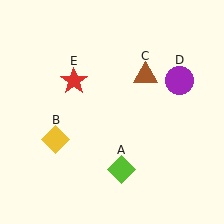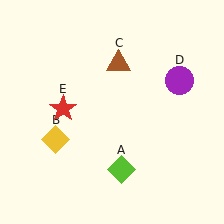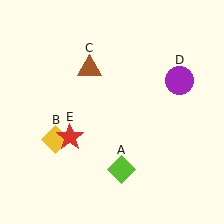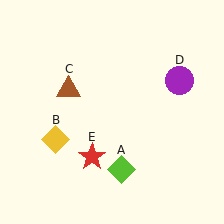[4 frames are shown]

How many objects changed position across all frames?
2 objects changed position: brown triangle (object C), red star (object E).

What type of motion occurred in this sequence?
The brown triangle (object C), red star (object E) rotated counterclockwise around the center of the scene.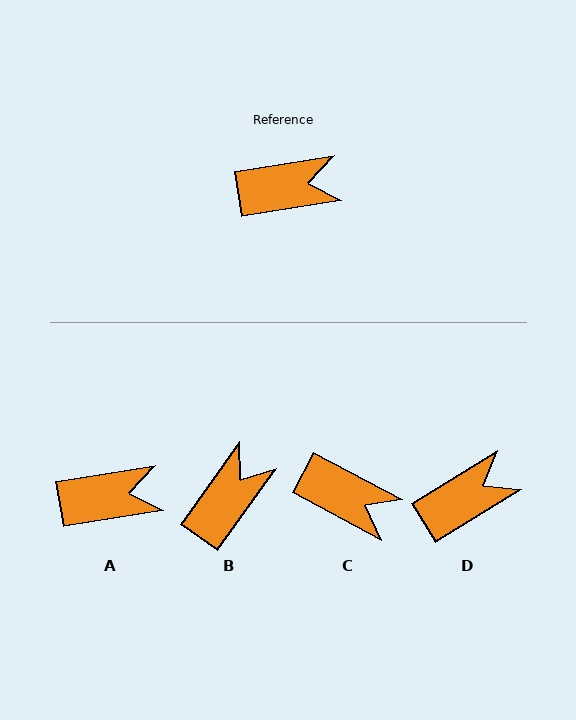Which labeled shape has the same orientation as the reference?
A.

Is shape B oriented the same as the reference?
No, it is off by about 46 degrees.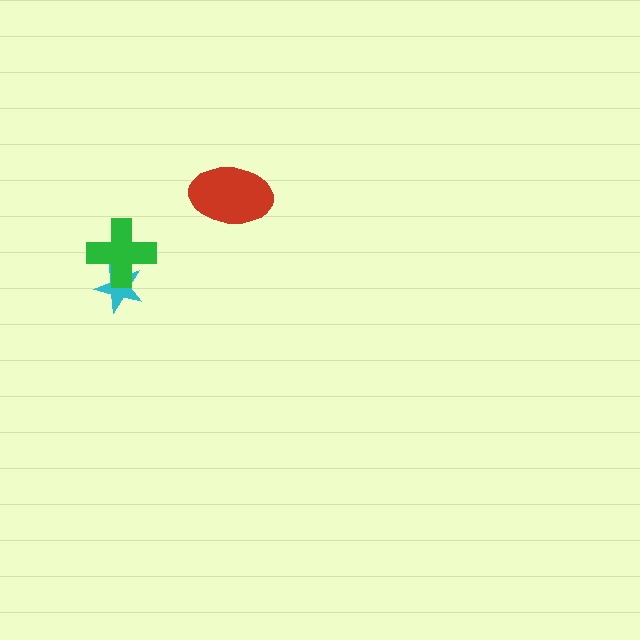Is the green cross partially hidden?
No, no other shape covers it.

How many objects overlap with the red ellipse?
0 objects overlap with the red ellipse.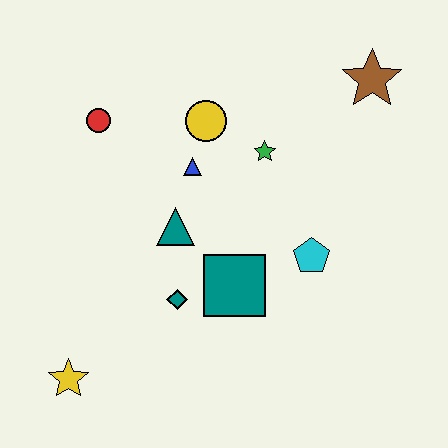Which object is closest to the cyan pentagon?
The teal square is closest to the cyan pentagon.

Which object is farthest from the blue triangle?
The yellow star is farthest from the blue triangle.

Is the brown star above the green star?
Yes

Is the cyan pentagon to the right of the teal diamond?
Yes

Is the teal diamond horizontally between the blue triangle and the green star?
No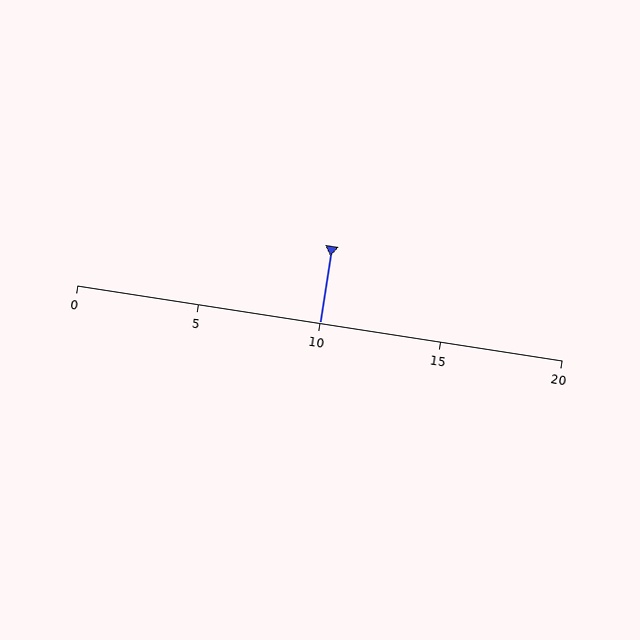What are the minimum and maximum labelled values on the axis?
The axis runs from 0 to 20.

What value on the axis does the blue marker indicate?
The marker indicates approximately 10.